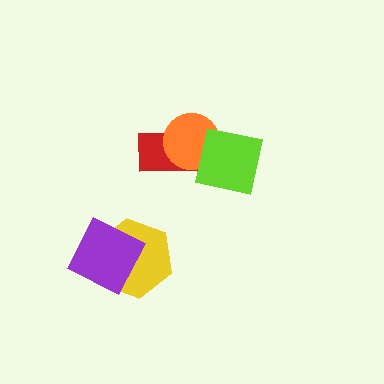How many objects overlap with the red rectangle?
2 objects overlap with the red rectangle.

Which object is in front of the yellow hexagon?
The purple square is in front of the yellow hexagon.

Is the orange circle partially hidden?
Yes, it is partially covered by another shape.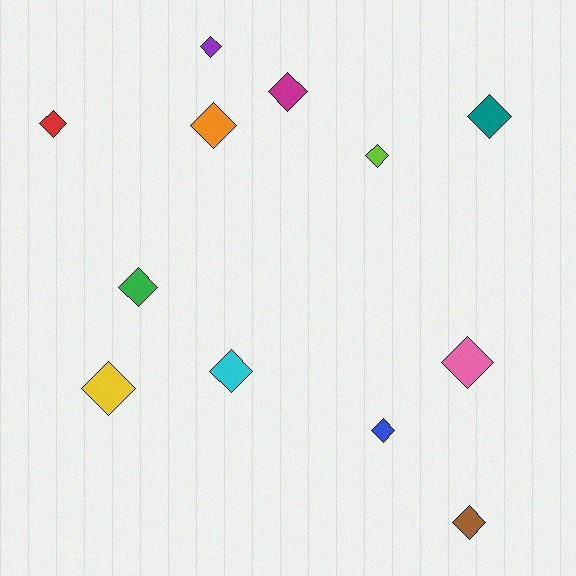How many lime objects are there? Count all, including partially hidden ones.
There is 1 lime object.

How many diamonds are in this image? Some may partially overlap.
There are 12 diamonds.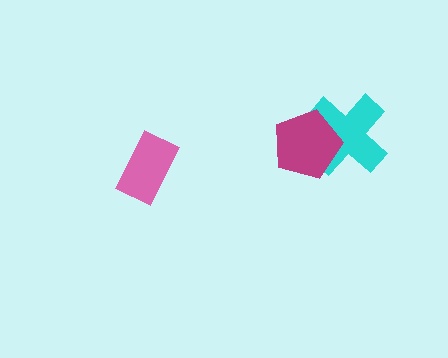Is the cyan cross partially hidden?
Yes, it is partially covered by another shape.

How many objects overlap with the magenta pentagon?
1 object overlaps with the magenta pentagon.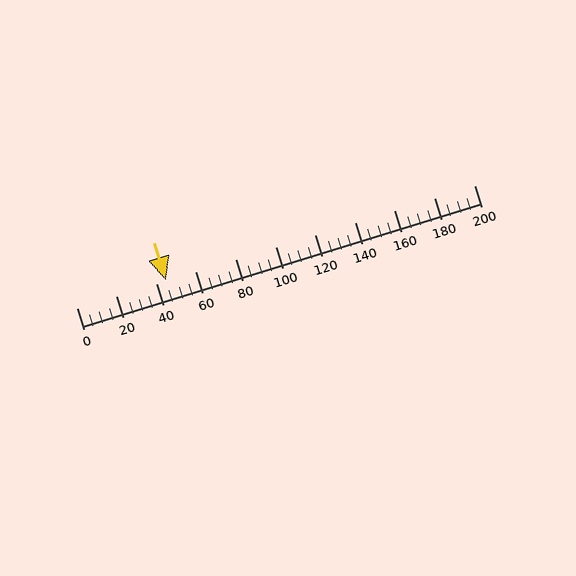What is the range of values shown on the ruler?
The ruler shows values from 0 to 200.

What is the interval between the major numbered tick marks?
The major tick marks are spaced 20 units apart.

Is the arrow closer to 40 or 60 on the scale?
The arrow is closer to 40.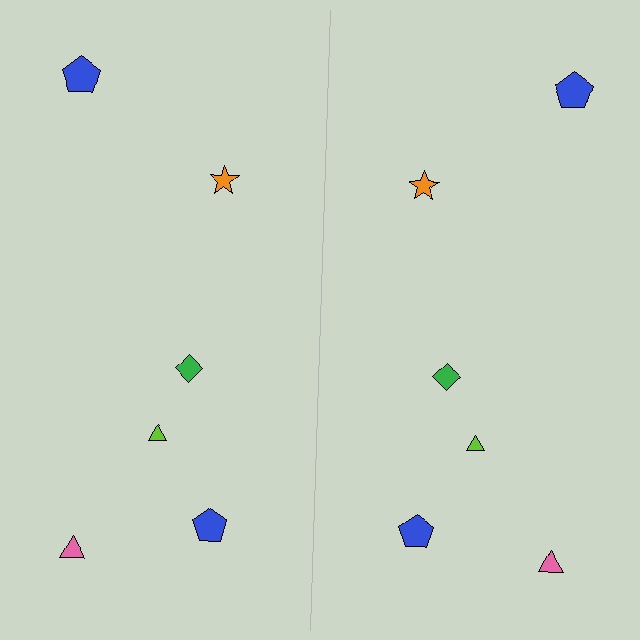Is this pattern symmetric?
Yes, this pattern has bilateral (reflection) symmetry.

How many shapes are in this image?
There are 12 shapes in this image.